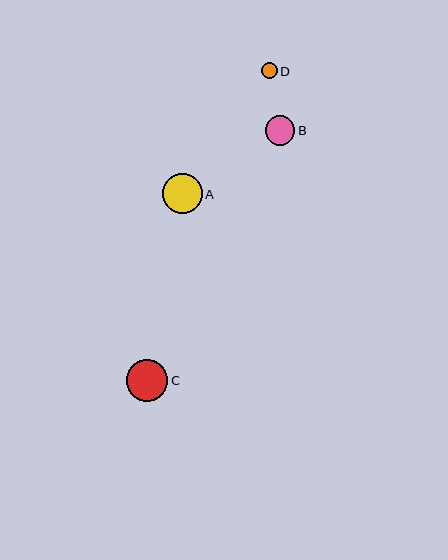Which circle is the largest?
Circle C is the largest with a size of approximately 42 pixels.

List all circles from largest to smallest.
From largest to smallest: C, A, B, D.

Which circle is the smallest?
Circle D is the smallest with a size of approximately 16 pixels.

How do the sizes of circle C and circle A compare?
Circle C and circle A are approximately the same size.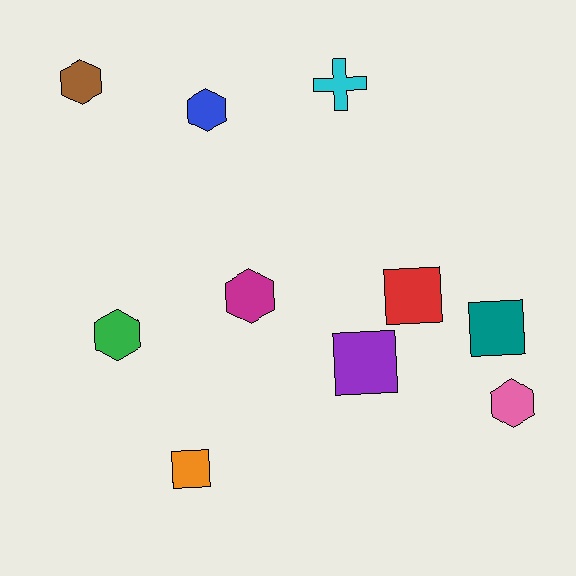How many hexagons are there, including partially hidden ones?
There are 5 hexagons.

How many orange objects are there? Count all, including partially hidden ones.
There is 1 orange object.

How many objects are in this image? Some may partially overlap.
There are 10 objects.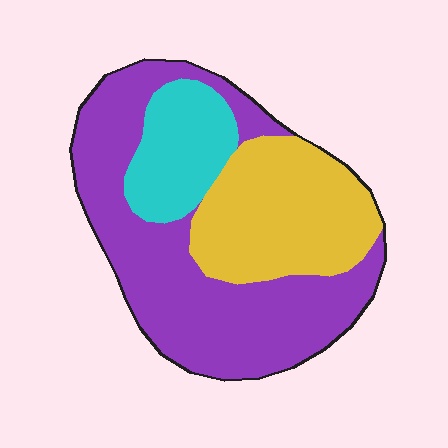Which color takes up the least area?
Cyan, at roughly 15%.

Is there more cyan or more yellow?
Yellow.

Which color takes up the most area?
Purple, at roughly 55%.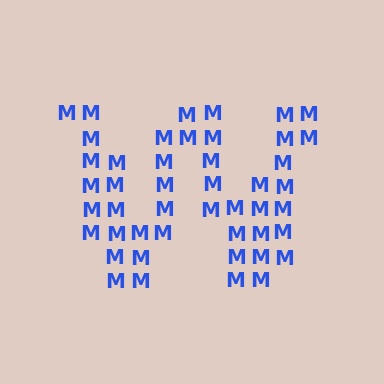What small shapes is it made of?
It is made of small letter M's.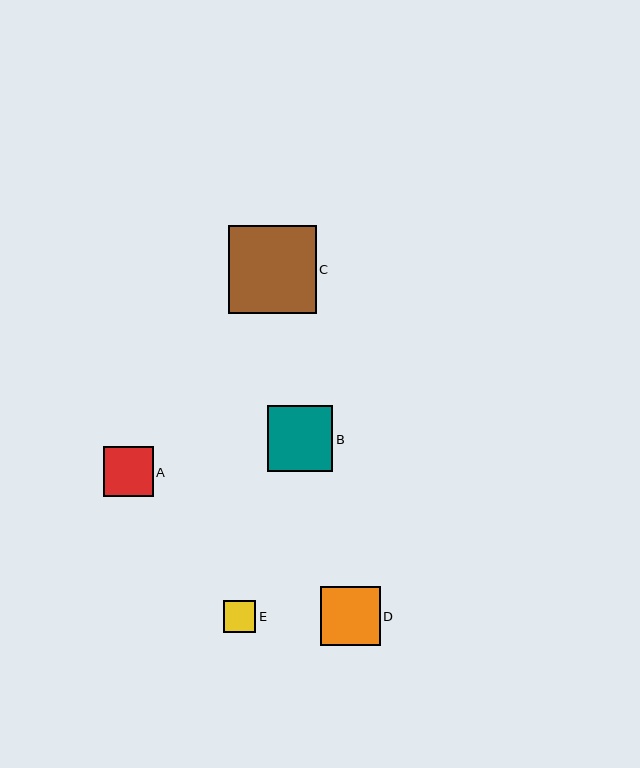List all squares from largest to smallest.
From largest to smallest: C, B, D, A, E.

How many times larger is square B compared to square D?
Square B is approximately 1.1 times the size of square D.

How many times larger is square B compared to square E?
Square B is approximately 2.0 times the size of square E.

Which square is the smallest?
Square E is the smallest with a size of approximately 32 pixels.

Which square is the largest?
Square C is the largest with a size of approximately 88 pixels.